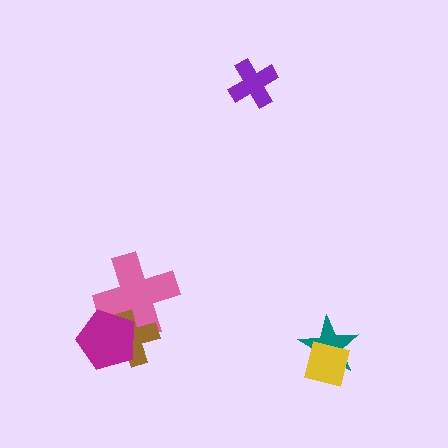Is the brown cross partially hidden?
Yes, it is partially covered by another shape.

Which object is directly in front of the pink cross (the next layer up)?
The brown cross is directly in front of the pink cross.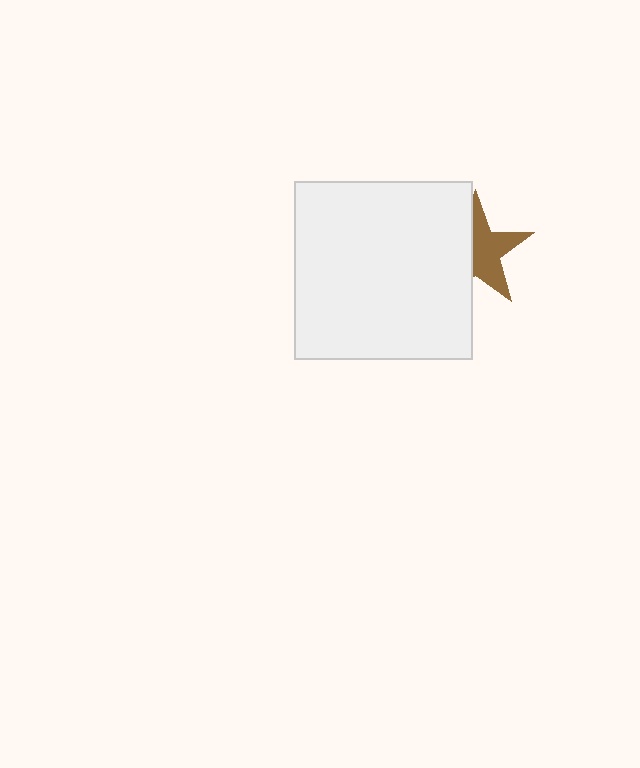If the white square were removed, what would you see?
You would see the complete brown star.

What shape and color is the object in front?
The object in front is a white square.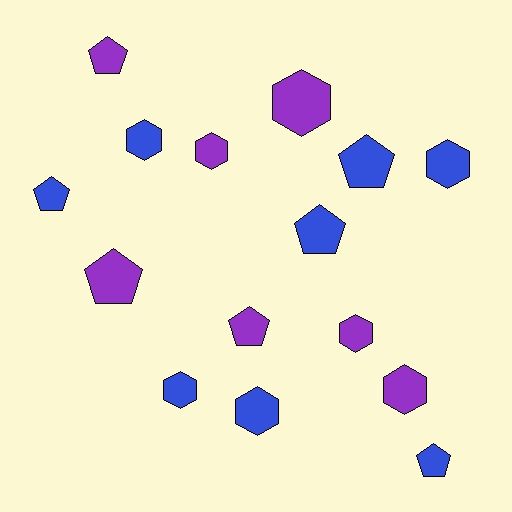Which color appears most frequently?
Blue, with 8 objects.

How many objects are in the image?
There are 15 objects.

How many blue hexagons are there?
There are 4 blue hexagons.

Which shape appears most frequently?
Hexagon, with 8 objects.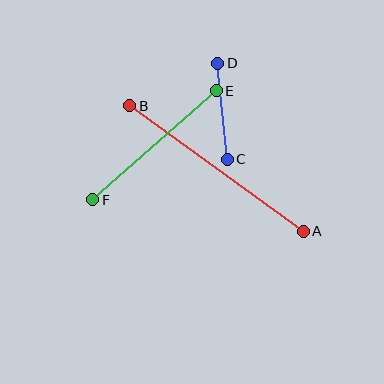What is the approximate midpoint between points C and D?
The midpoint is at approximately (223, 111) pixels.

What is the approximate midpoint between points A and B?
The midpoint is at approximately (217, 168) pixels.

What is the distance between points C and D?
The distance is approximately 97 pixels.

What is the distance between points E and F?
The distance is approximately 165 pixels.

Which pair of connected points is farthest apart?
Points A and B are farthest apart.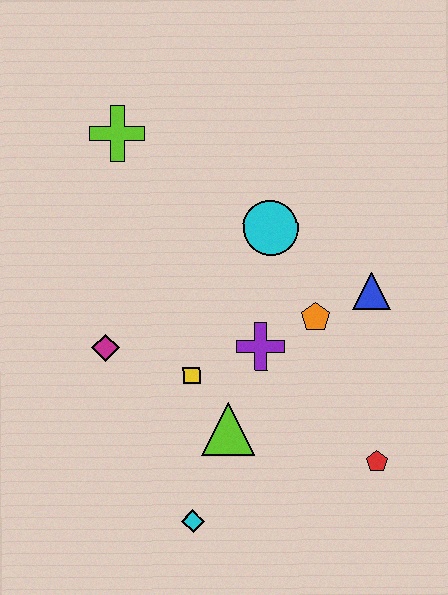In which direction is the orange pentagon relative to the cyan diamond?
The orange pentagon is above the cyan diamond.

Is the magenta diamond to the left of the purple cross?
Yes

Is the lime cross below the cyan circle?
No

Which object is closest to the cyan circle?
The orange pentagon is closest to the cyan circle.